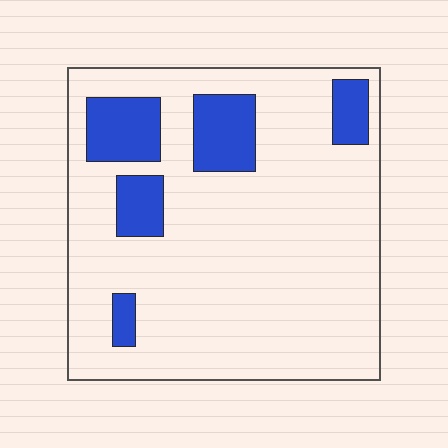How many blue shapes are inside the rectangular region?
5.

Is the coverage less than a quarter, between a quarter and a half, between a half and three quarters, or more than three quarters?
Less than a quarter.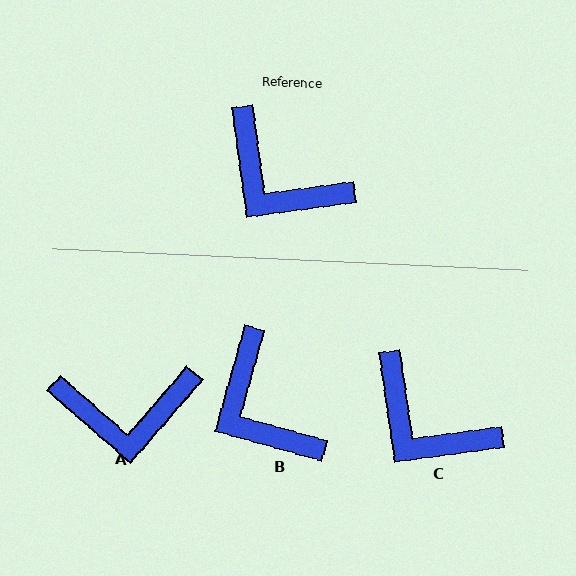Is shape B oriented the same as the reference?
No, it is off by about 23 degrees.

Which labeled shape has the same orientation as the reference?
C.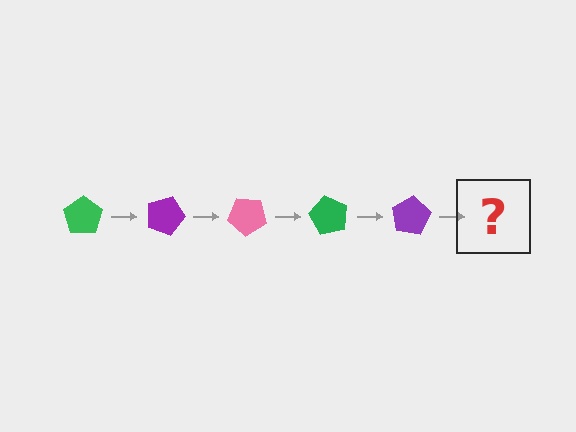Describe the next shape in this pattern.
It should be a pink pentagon, rotated 100 degrees from the start.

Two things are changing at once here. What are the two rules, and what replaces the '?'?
The two rules are that it rotates 20 degrees each step and the color cycles through green, purple, and pink. The '?' should be a pink pentagon, rotated 100 degrees from the start.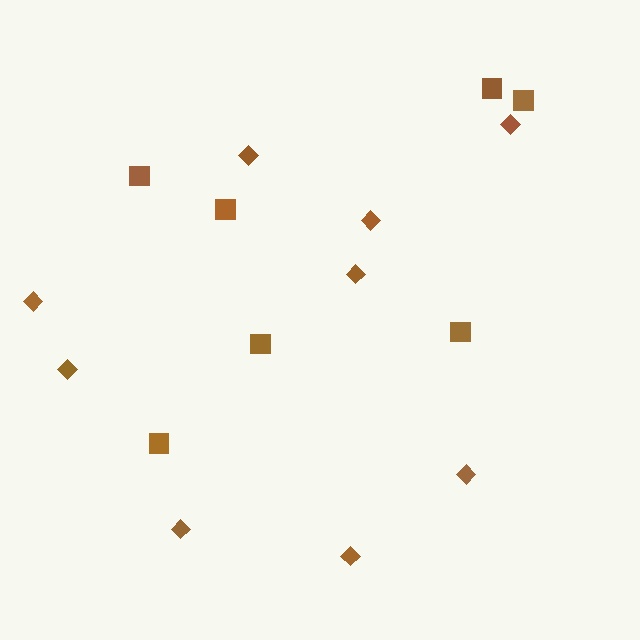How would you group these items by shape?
There are 2 groups: one group of diamonds (9) and one group of squares (7).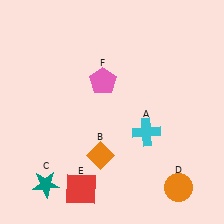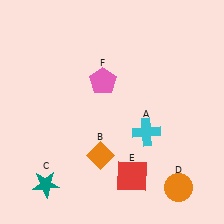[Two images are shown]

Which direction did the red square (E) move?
The red square (E) moved right.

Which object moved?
The red square (E) moved right.